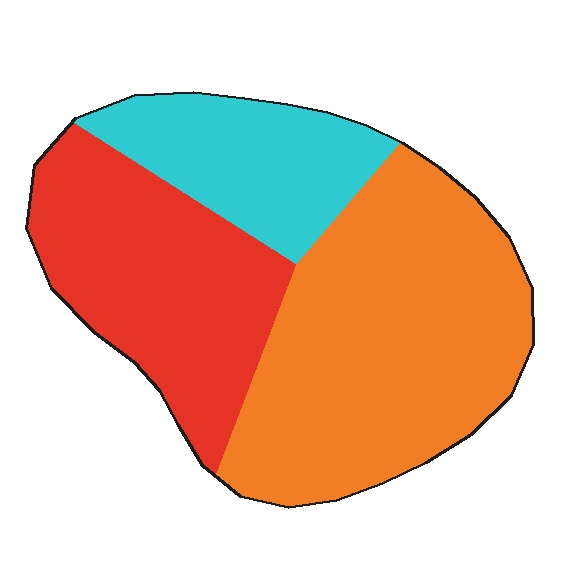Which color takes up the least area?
Cyan, at roughly 20%.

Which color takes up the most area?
Orange, at roughly 50%.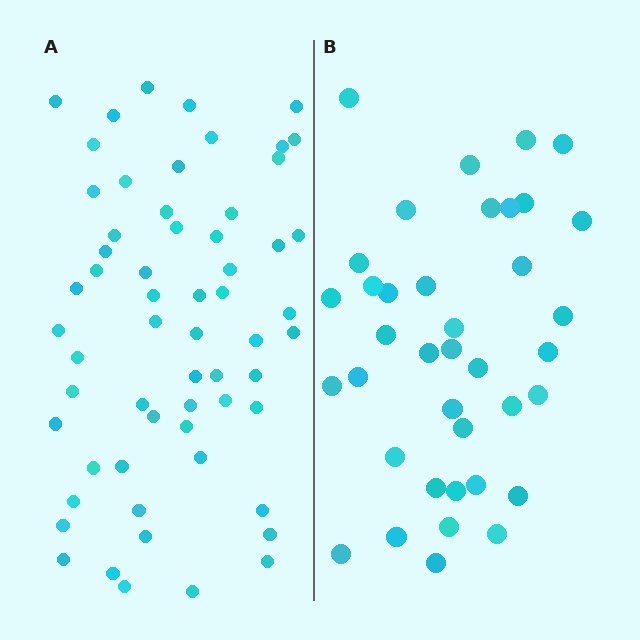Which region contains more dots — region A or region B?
Region A (the left region) has more dots.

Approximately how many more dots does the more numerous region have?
Region A has approximately 20 more dots than region B.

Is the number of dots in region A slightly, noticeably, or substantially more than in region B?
Region A has substantially more. The ratio is roughly 1.6 to 1.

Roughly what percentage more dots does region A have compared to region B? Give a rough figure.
About 60% more.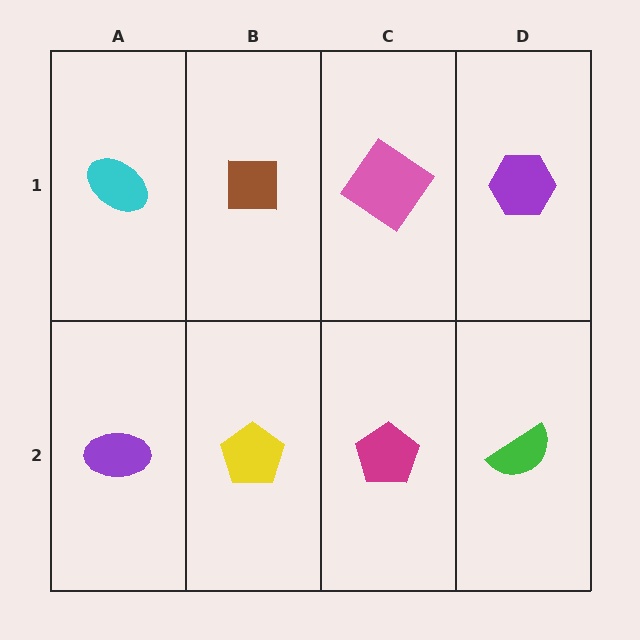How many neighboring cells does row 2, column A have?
2.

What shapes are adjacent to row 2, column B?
A brown square (row 1, column B), a purple ellipse (row 2, column A), a magenta pentagon (row 2, column C).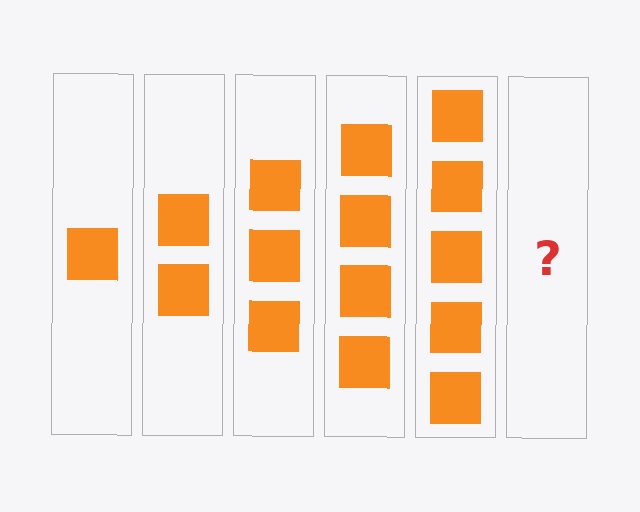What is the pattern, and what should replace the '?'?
The pattern is that each step adds one more square. The '?' should be 6 squares.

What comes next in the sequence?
The next element should be 6 squares.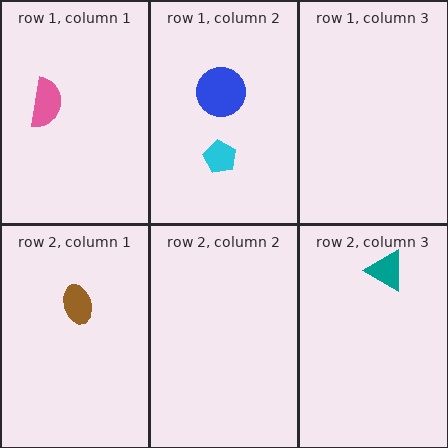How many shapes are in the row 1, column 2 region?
2.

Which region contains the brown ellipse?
The row 2, column 1 region.